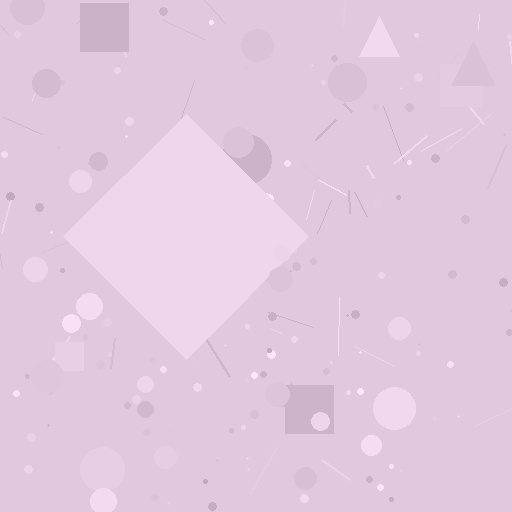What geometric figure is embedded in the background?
A diamond is embedded in the background.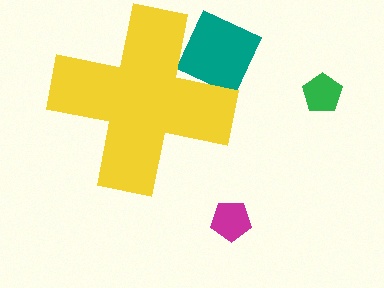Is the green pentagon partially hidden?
No, the green pentagon is fully visible.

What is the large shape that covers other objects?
A yellow cross.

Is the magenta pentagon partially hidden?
No, the magenta pentagon is fully visible.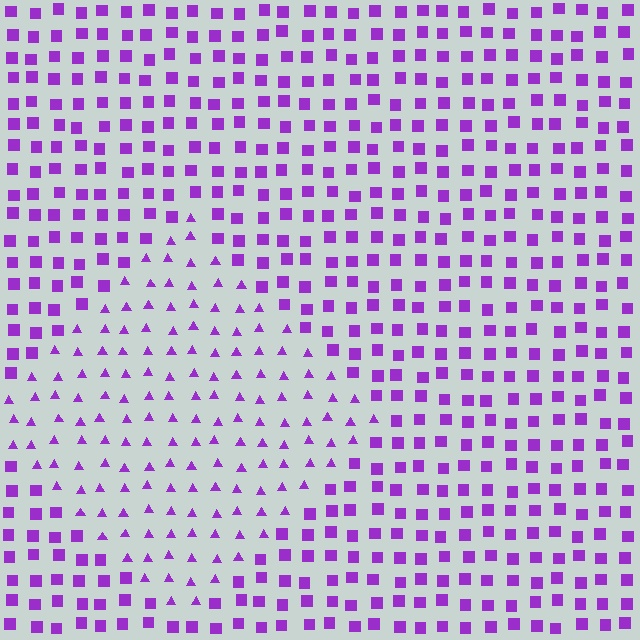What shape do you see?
I see a diamond.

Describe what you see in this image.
The image is filled with small purple elements arranged in a uniform grid. A diamond-shaped region contains triangles, while the surrounding area contains squares. The boundary is defined purely by the change in element shape.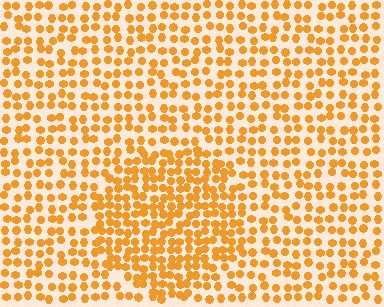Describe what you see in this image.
The image contains small orange elements arranged at two different densities. A circle-shaped region is visible where the elements are more densely packed than the surrounding area.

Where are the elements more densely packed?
The elements are more densely packed inside the circle boundary.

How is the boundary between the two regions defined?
The boundary is defined by a change in element density (approximately 1.6x ratio). All elements are the same color, size, and shape.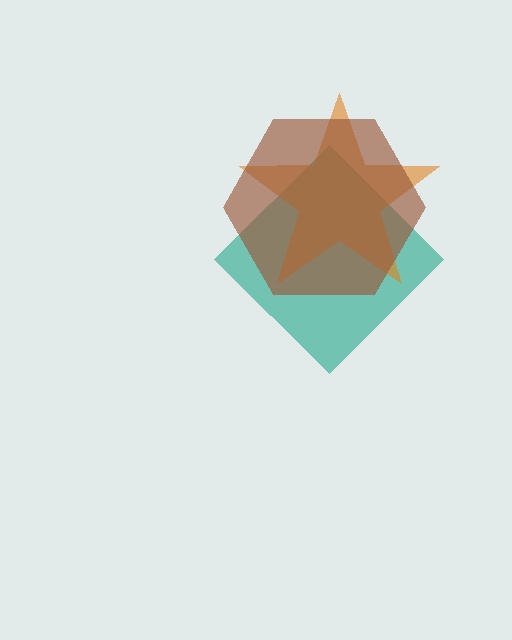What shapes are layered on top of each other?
The layered shapes are: a teal diamond, an orange star, a brown hexagon.